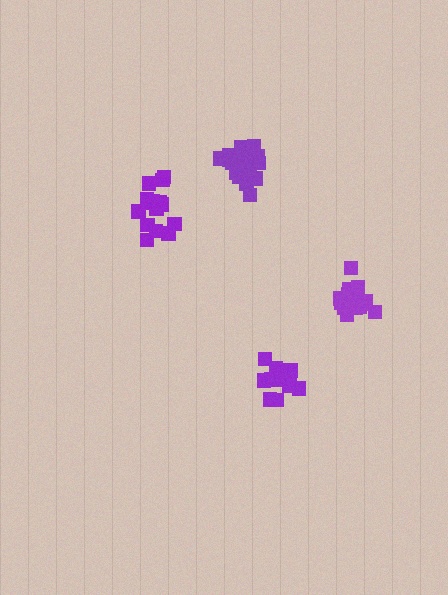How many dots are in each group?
Group 1: 18 dots, Group 2: 16 dots, Group 3: 14 dots, Group 4: 17 dots (65 total).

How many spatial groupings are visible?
There are 4 spatial groupings.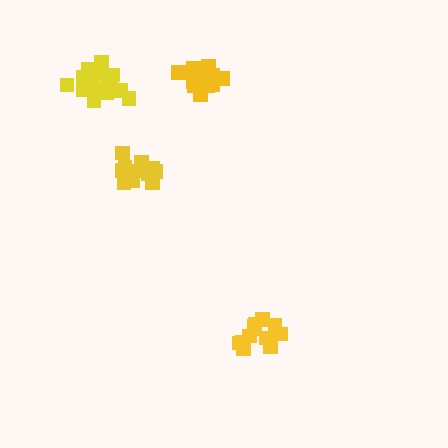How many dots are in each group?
Group 1: 15 dots, Group 2: 12 dots, Group 3: 12 dots, Group 4: 17 dots (56 total).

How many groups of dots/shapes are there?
There are 4 groups.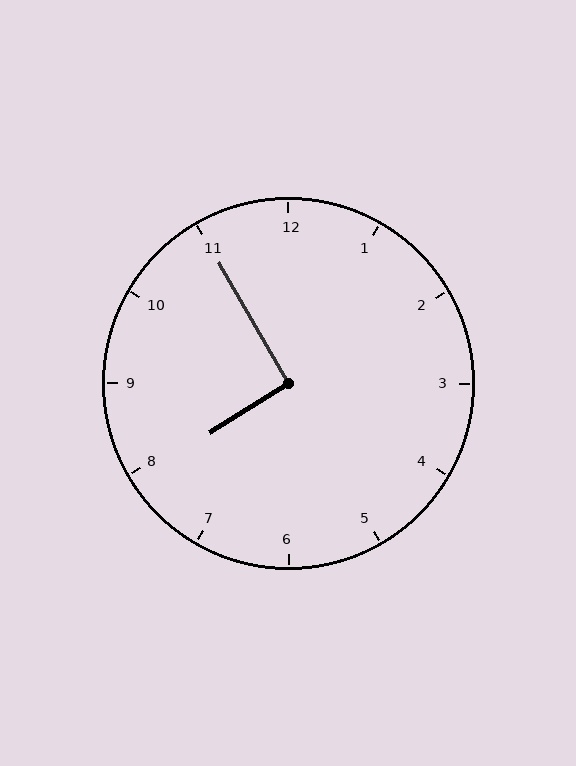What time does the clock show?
7:55.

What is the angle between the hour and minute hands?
Approximately 92 degrees.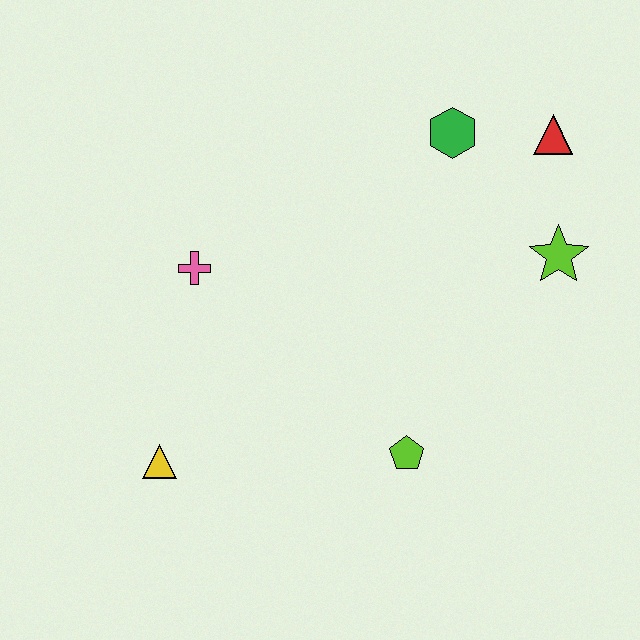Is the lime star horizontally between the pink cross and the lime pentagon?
No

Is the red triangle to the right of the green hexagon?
Yes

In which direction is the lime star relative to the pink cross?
The lime star is to the right of the pink cross.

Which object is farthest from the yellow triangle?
The red triangle is farthest from the yellow triangle.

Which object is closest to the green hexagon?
The red triangle is closest to the green hexagon.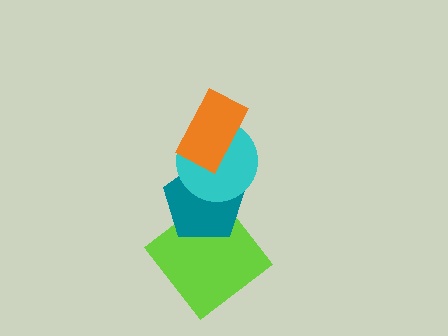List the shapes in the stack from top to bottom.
From top to bottom: the orange rectangle, the cyan circle, the teal pentagon, the lime diamond.